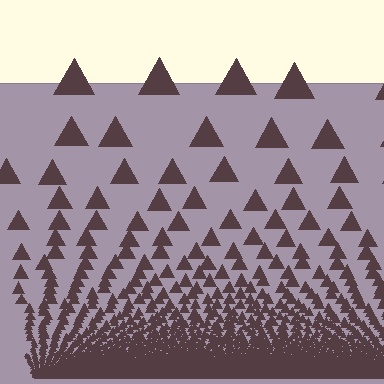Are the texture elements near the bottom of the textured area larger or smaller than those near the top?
Smaller. The gradient is inverted — elements near the bottom are smaller and denser.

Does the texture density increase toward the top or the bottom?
Density increases toward the bottom.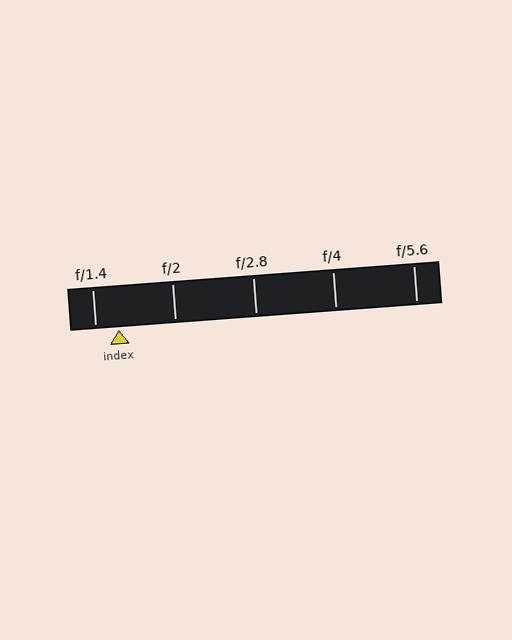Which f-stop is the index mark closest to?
The index mark is closest to f/1.4.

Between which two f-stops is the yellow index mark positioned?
The index mark is between f/1.4 and f/2.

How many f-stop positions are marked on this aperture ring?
There are 5 f-stop positions marked.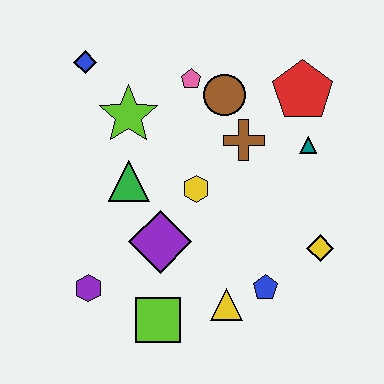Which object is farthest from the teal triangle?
The purple hexagon is farthest from the teal triangle.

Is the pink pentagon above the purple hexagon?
Yes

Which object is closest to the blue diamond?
The lime star is closest to the blue diamond.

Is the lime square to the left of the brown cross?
Yes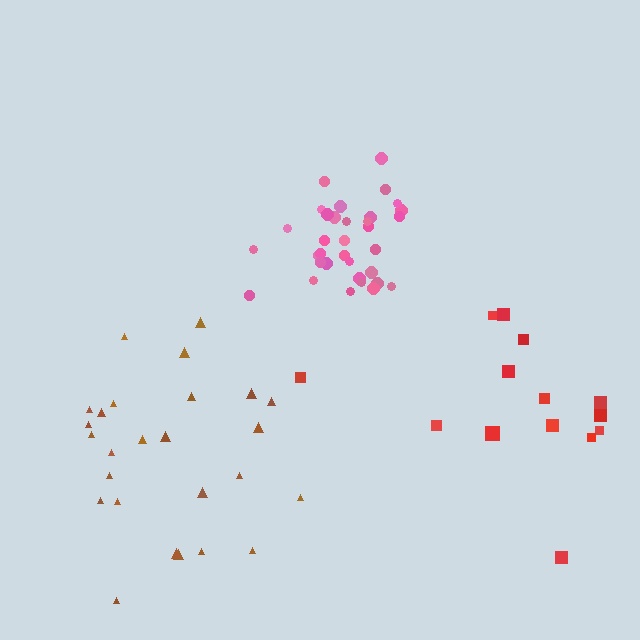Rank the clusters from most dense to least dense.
pink, brown, red.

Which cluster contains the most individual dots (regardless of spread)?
Pink (34).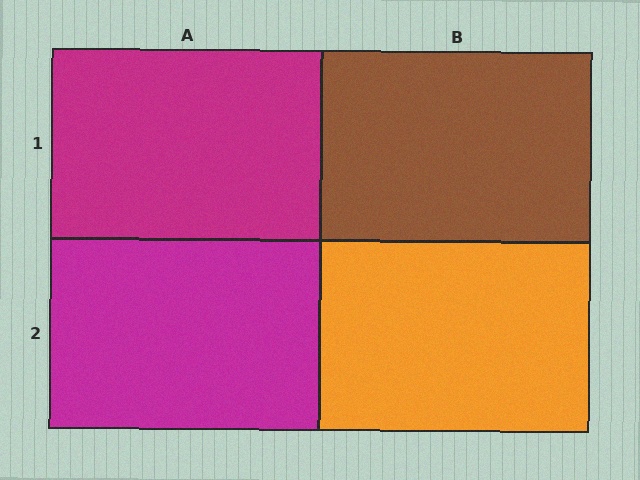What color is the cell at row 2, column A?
Magenta.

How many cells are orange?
1 cell is orange.